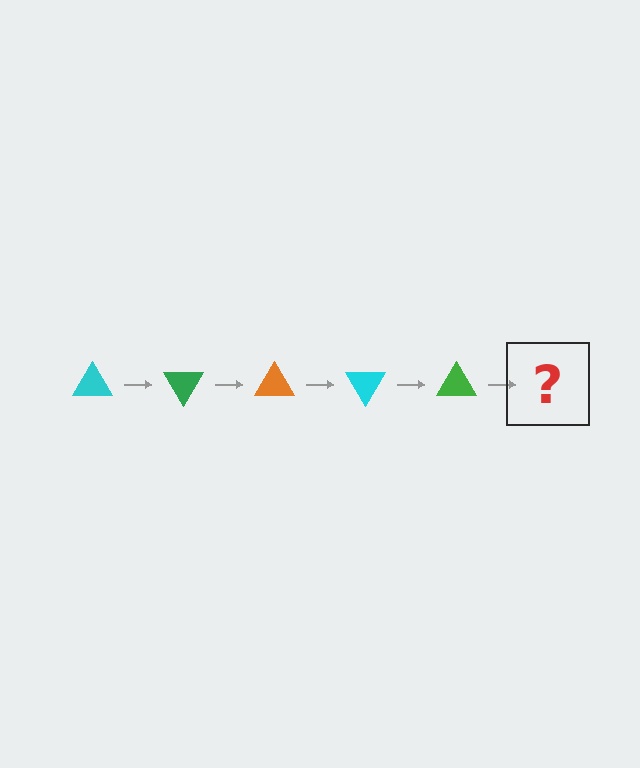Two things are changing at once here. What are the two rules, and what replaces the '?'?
The two rules are that it rotates 60 degrees each step and the color cycles through cyan, green, and orange. The '?' should be an orange triangle, rotated 300 degrees from the start.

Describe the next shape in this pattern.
It should be an orange triangle, rotated 300 degrees from the start.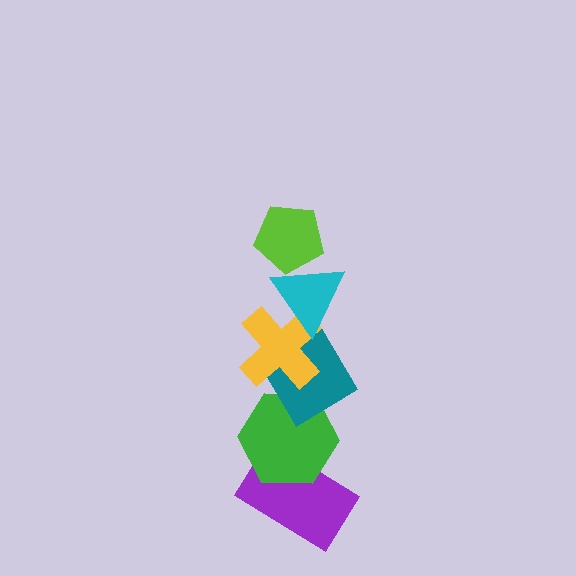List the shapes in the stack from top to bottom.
From top to bottom: the lime pentagon, the cyan triangle, the yellow cross, the teal diamond, the green hexagon, the purple rectangle.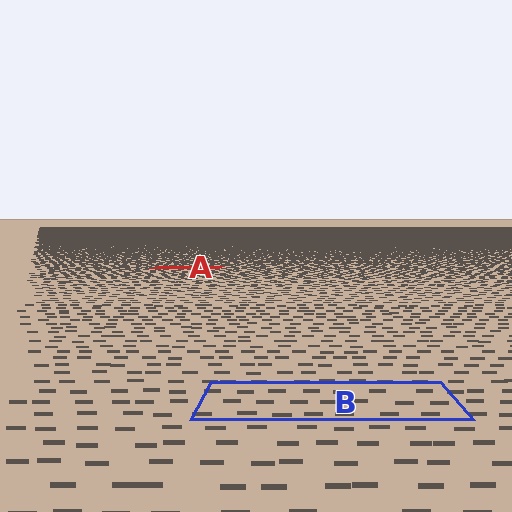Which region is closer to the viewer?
Region B is closer. The texture elements there are larger and more spread out.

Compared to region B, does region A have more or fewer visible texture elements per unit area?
Region A has more texture elements per unit area — they are packed more densely because it is farther away.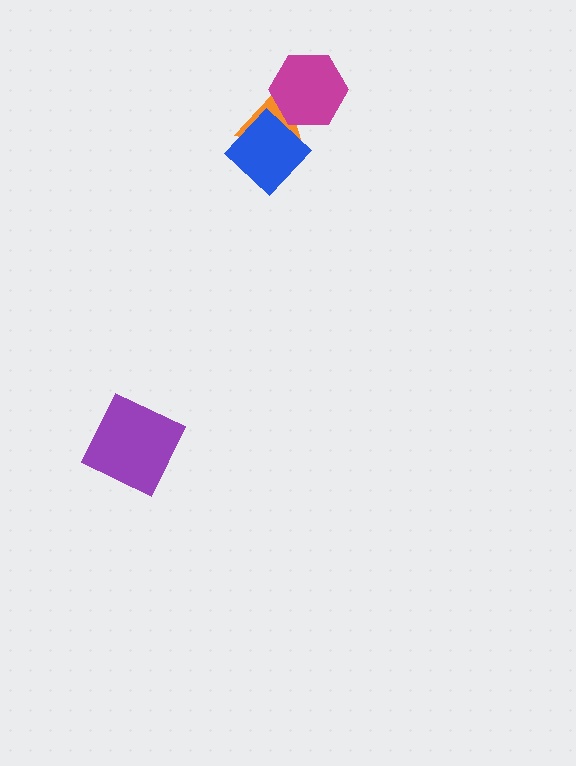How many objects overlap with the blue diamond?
1 object overlaps with the blue diamond.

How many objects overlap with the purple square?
0 objects overlap with the purple square.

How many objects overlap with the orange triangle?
2 objects overlap with the orange triangle.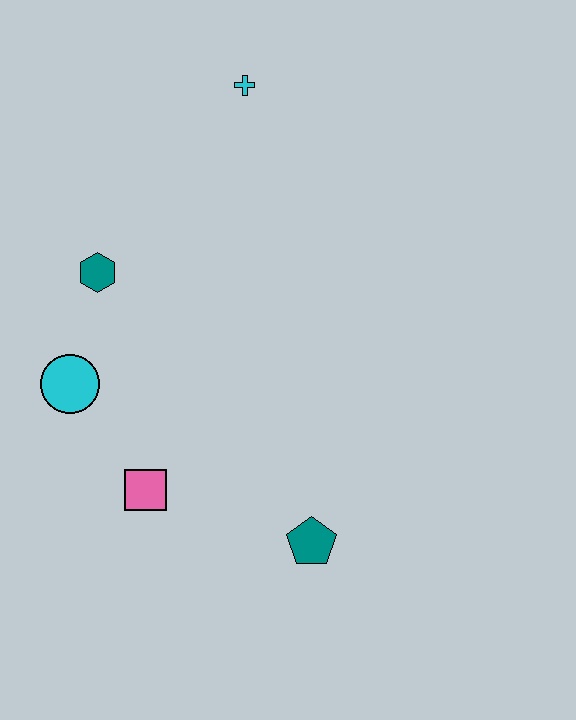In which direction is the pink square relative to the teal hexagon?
The pink square is below the teal hexagon.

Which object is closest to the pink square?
The cyan circle is closest to the pink square.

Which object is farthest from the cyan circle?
The cyan cross is farthest from the cyan circle.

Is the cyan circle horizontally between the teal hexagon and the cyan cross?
No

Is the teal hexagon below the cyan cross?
Yes